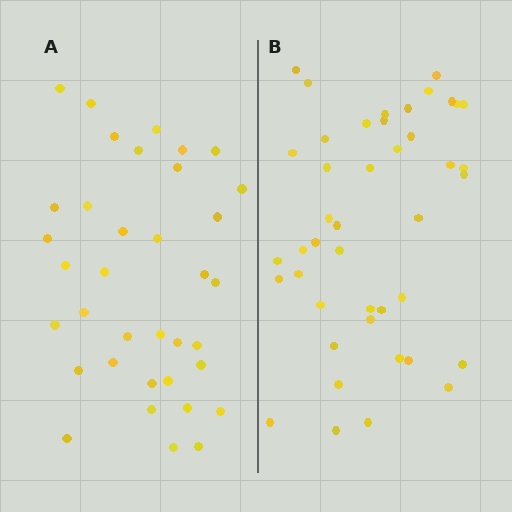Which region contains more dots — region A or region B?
Region B (the right region) has more dots.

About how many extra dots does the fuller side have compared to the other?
Region B has roughly 8 or so more dots than region A.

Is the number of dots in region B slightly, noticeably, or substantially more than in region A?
Region B has only slightly more — the two regions are fairly close. The ratio is roughly 1.2 to 1.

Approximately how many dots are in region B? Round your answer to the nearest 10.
About 40 dots. (The exact count is 43, which rounds to 40.)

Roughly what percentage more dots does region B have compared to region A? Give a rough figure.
About 20% more.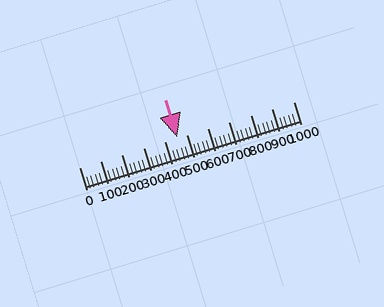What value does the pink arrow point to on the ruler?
The pink arrow points to approximately 456.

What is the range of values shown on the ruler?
The ruler shows values from 0 to 1000.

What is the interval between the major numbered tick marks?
The major tick marks are spaced 100 units apart.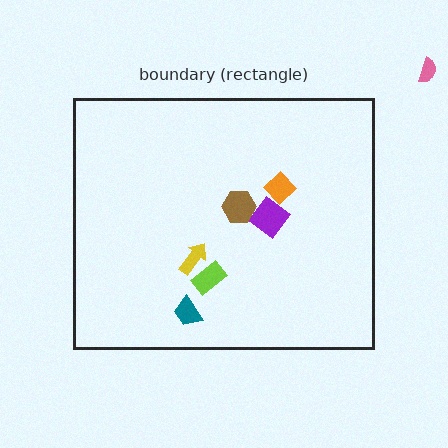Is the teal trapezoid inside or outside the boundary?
Inside.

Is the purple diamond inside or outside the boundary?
Inside.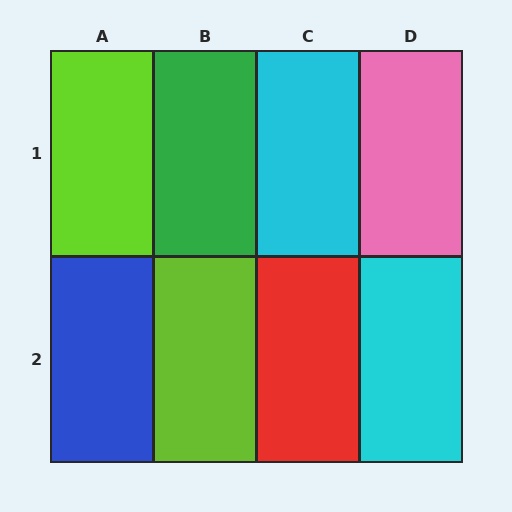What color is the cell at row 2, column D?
Cyan.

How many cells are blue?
1 cell is blue.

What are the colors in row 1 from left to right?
Lime, green, cyan, pink.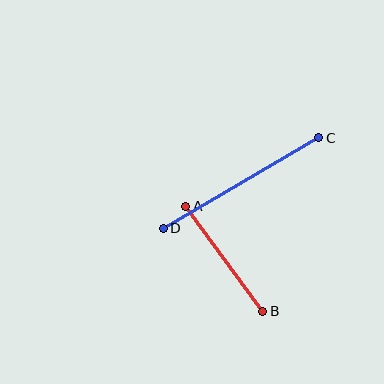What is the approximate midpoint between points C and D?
The midpoint is at approximately (241, 183) pixels.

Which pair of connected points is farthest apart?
Points C and D are farthest apart.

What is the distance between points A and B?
The distance is approximately 130 pixels.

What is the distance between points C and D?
The distance is approximately 180 pixels.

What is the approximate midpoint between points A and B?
The midpoint is at approximately (224, 259) pixels.